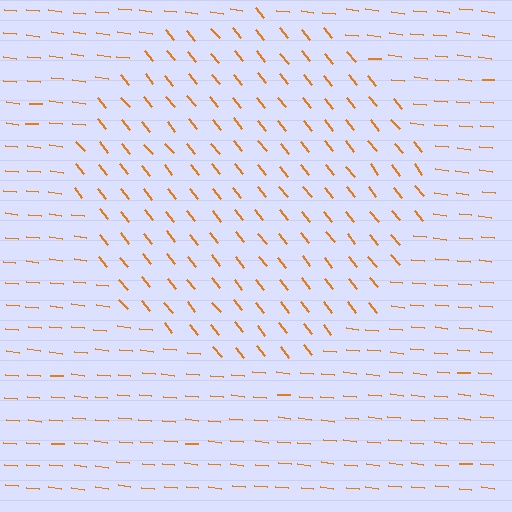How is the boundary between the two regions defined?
The boundary is defined purely by a change in line orientation (approximately 45 degrees difference). All lines are the same color and thickness.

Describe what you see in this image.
The image is filled with small orange line segments. A circle region in the image has lines oriented differently from the surrounding lines, creating a visible texture boundary.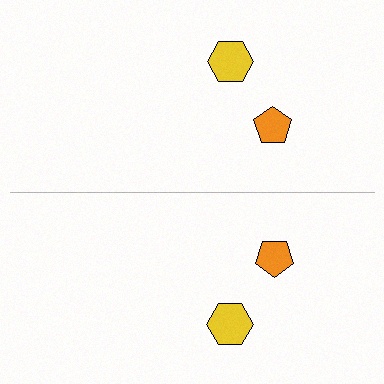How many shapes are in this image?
There are 4 shapes in this image.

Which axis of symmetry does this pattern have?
The pattern has a horizontal axis of symmetry running through the center of the image.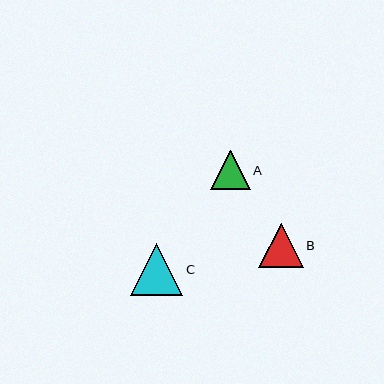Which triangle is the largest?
Triangle C is the largest with a size of approximately 52 pixels.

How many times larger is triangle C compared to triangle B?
Triangle C is approximately 1.2 times the size of triangle B.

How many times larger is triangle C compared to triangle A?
Triangle C is approximately 1.3 times the size of triangle A.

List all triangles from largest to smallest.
From largest to smallest: C, B, A.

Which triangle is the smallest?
Triangle A is the smallest with a size of approximately 40 pixels.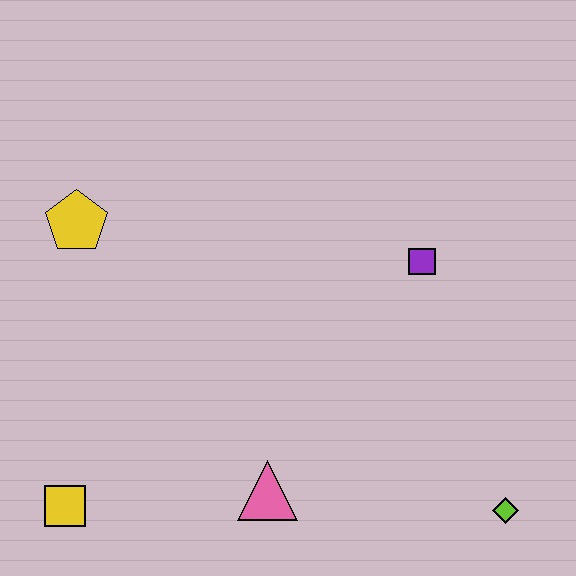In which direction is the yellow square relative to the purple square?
The yellow square is to the left of the purple square.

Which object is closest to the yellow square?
The pink triangle is closest to the yellow square.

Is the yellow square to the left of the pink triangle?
Yes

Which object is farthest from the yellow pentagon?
The lime diamond is farthest from the yellow pentagon.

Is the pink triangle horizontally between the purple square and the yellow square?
Yes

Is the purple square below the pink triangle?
No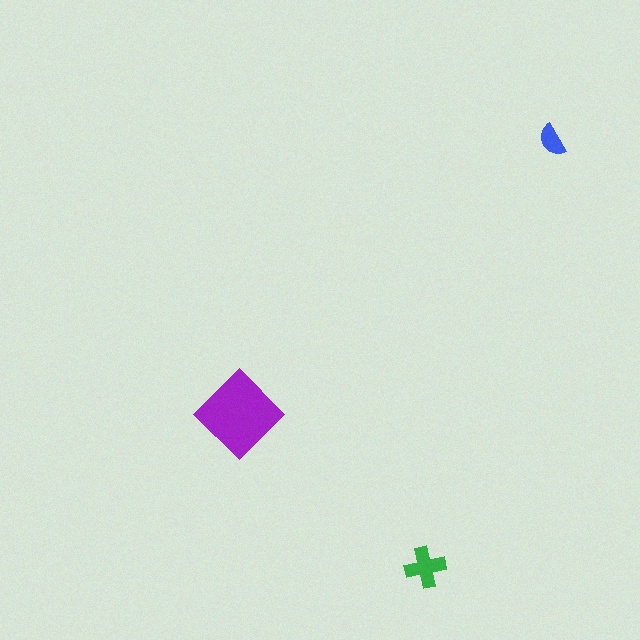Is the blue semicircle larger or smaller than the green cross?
Smaller.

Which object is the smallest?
The blue semicircle.